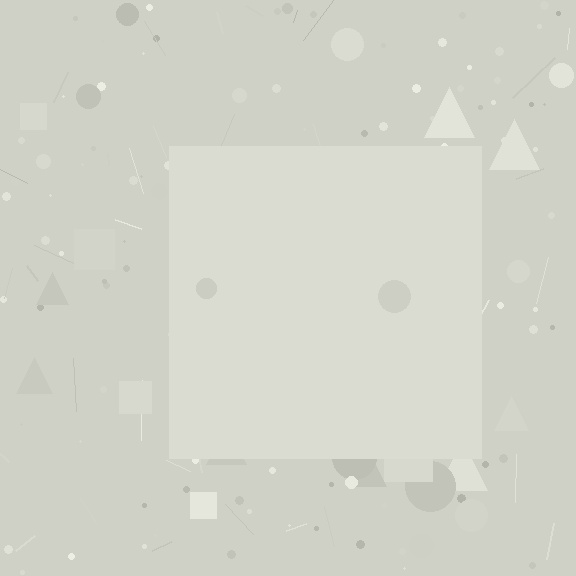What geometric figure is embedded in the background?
A square is embedded in the background.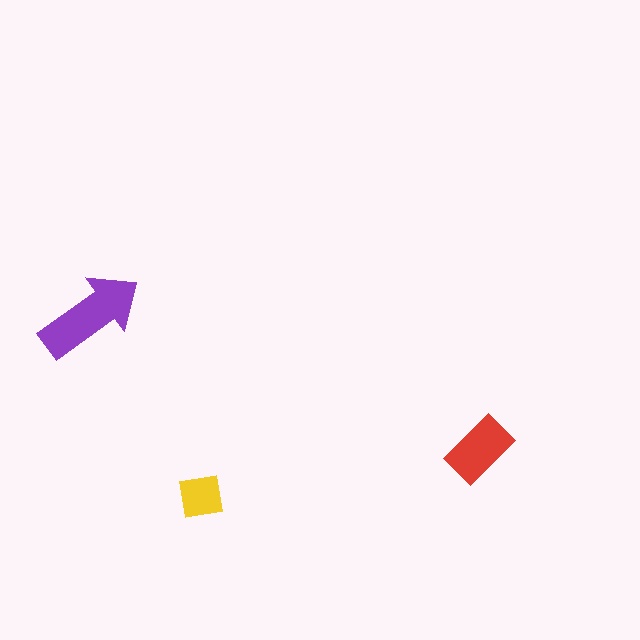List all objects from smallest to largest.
The yellow square, the red rectangle, the purple arrow.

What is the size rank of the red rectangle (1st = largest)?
2nd.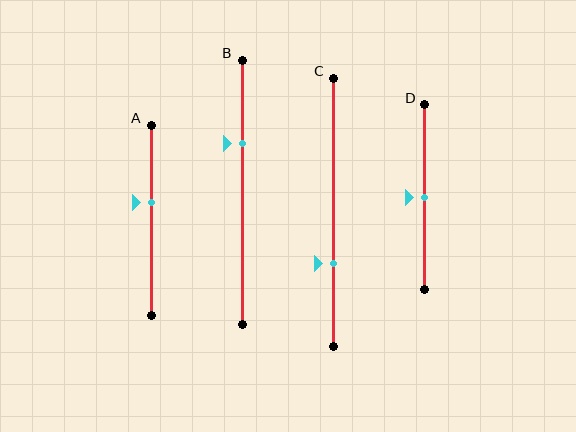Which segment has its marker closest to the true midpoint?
Segment D has its marker closest to the true midpoint.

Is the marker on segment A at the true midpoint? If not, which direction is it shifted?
No, the marker on segment A is shifted upward by about 10% of the segment length.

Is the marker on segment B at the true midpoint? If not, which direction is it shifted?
No, the marker on segment B is shifted upward by about 19% of the segment length.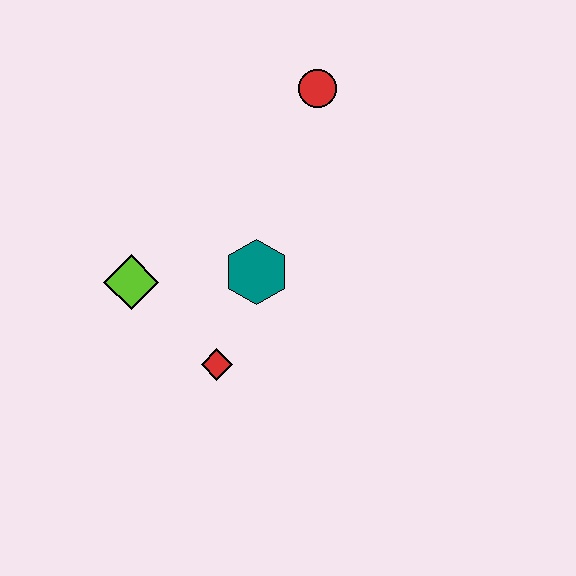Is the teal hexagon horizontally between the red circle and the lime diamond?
Yes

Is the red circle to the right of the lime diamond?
Yes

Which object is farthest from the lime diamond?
The red circle is farthest from the lime diamond.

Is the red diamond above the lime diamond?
No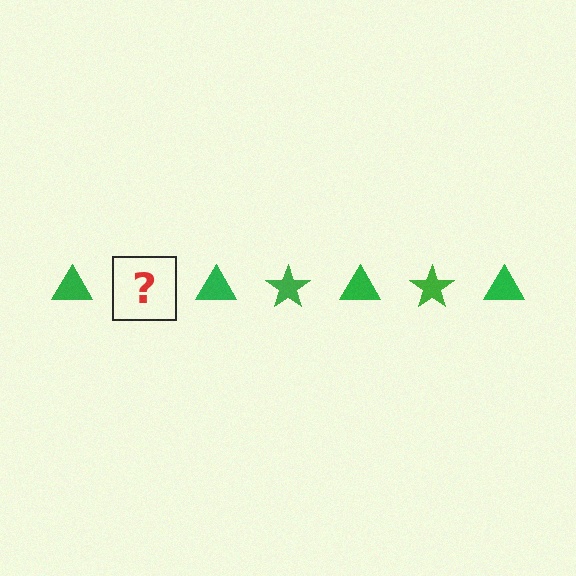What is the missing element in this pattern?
The missing element is a green star.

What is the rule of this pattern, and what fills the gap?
The rule is that the pattern cycles through triangle, star shapes in green. The gap should be filled with a green star.